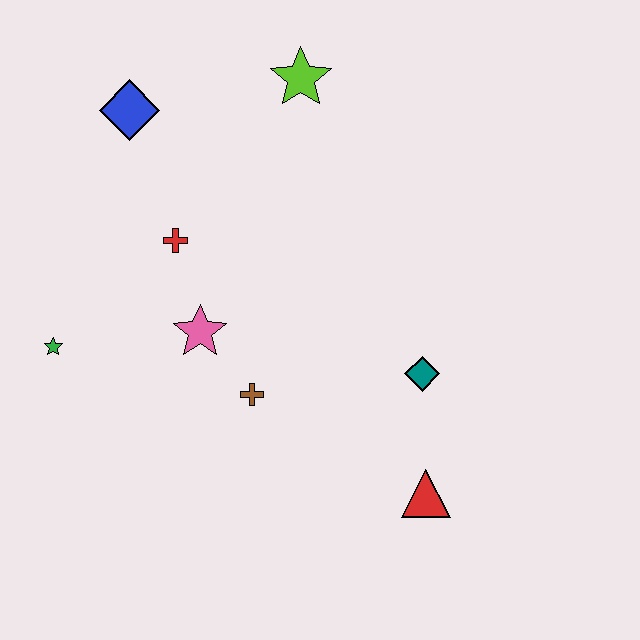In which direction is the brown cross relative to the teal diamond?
The brown cross is to the left of the teal diamond.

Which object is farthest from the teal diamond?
The blue diamond is farthest from the teal diamond.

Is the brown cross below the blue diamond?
Yes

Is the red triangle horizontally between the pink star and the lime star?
No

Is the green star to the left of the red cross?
Yes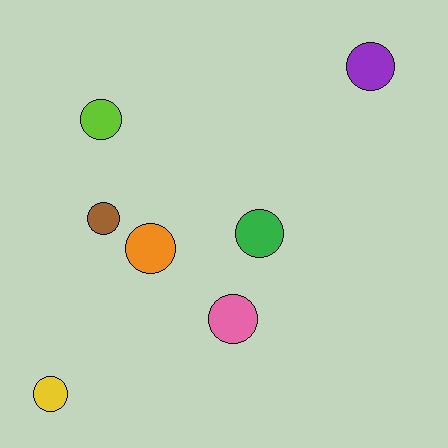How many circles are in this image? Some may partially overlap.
There are 7 circles.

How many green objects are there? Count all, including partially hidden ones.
There is 1 green object.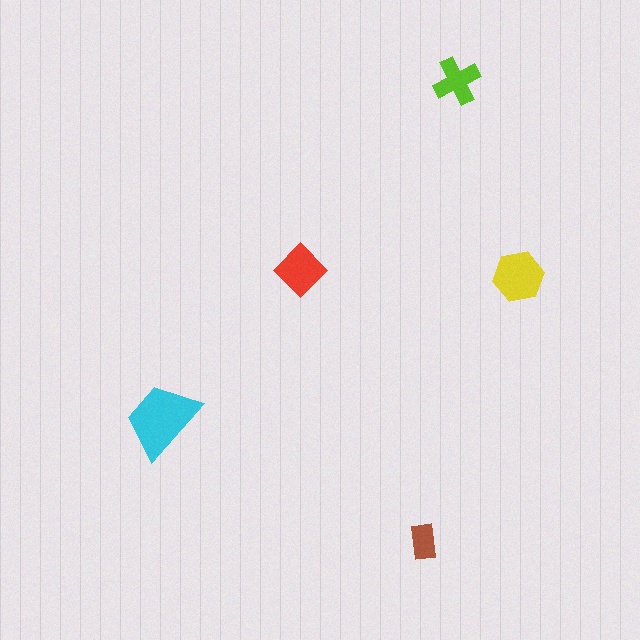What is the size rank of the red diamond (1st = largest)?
3rd.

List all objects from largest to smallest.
The cyan trapezoid, the yellow hexagon, the red diamond, the lime cross, the brown rectangle.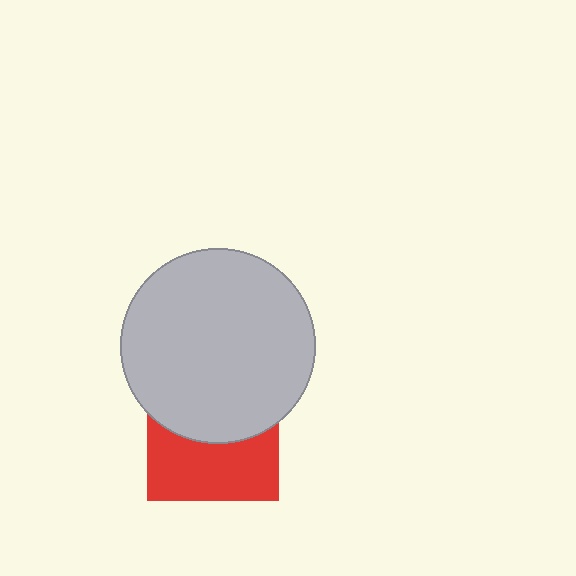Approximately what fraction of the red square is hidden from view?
Roughly 50% of the red square is hidden behind the light gray circle.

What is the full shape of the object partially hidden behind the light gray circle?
The partially hidden object is a red square.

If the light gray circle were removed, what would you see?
You would see the complete red square.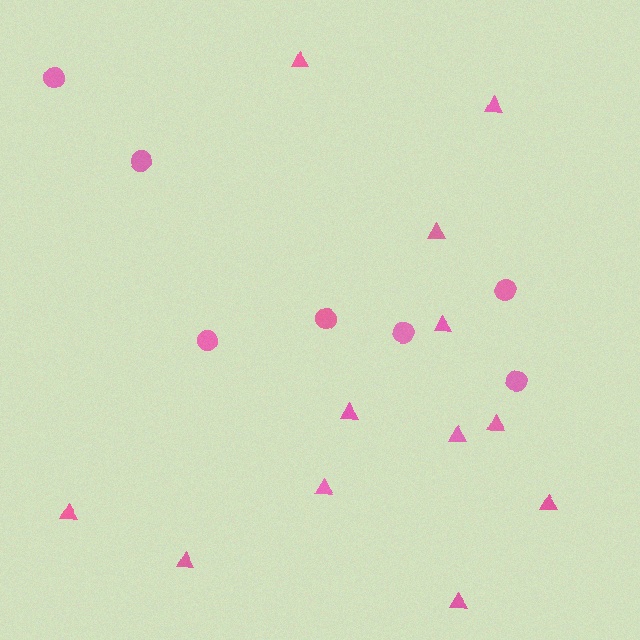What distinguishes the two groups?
There are 2 groups: one group of triangles (12) and one group of circles (7).